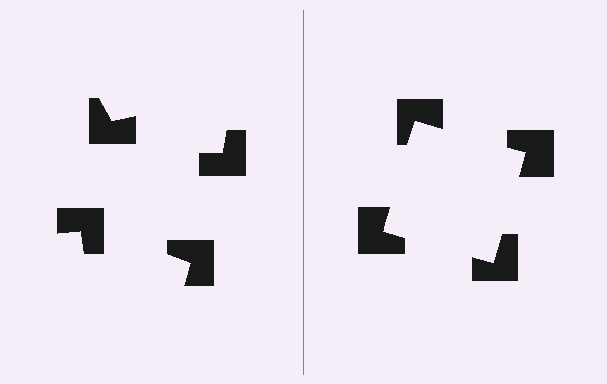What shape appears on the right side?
An illusory square.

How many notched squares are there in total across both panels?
8 — 4 on each side.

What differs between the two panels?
The notched squares are positioned identically on both sides; only the wedge orientations differ. On the right they align to a square; on the left they are misaligned.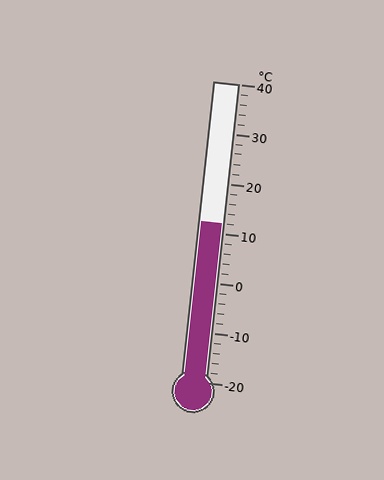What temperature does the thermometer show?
The thermometer shows approximately 12°C.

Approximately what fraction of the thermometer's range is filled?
The thermometer is filled to approximately 55% of its range.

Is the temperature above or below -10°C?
The temperature is above -10°C.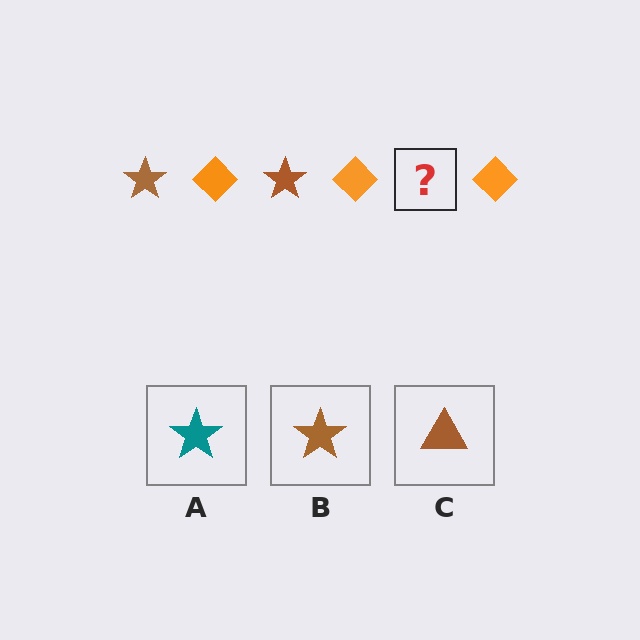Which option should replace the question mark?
Option B.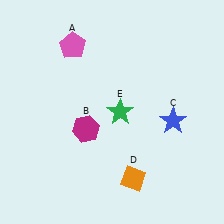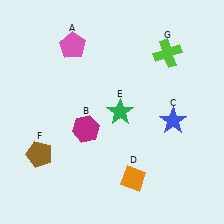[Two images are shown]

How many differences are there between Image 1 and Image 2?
There are 2 differences between the two images.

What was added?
A brown pentagon (F), a lime cross (G) were added in Image 2.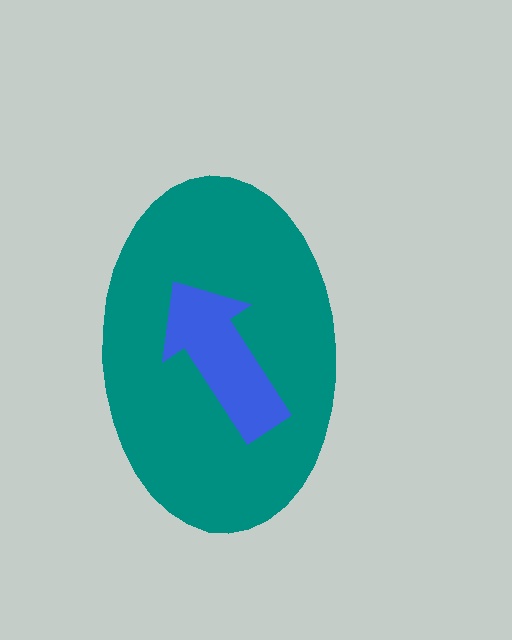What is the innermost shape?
The blue arrow.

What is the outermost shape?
The teal ellipse.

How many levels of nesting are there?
2.